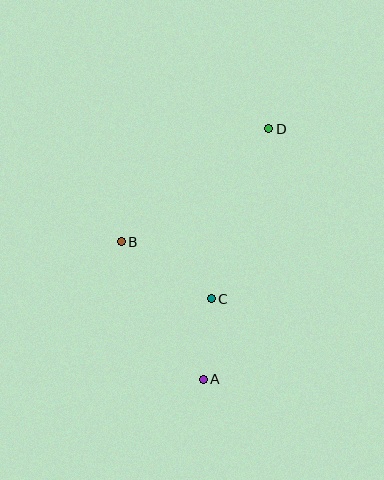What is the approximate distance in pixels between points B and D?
The distance between B and D is approximately 186 pixels.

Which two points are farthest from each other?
Points A and D are farthest from each other.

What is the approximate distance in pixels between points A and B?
The distance between A and B is approximately 160 pixels.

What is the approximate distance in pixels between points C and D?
The distance between C and D is approximately 179 pixels.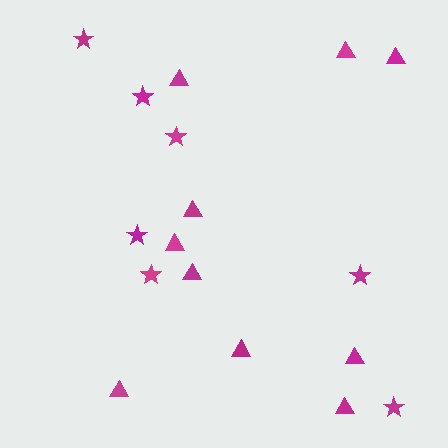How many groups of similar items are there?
There are 2 groups: one group of triangles (10) and one group of stars (7).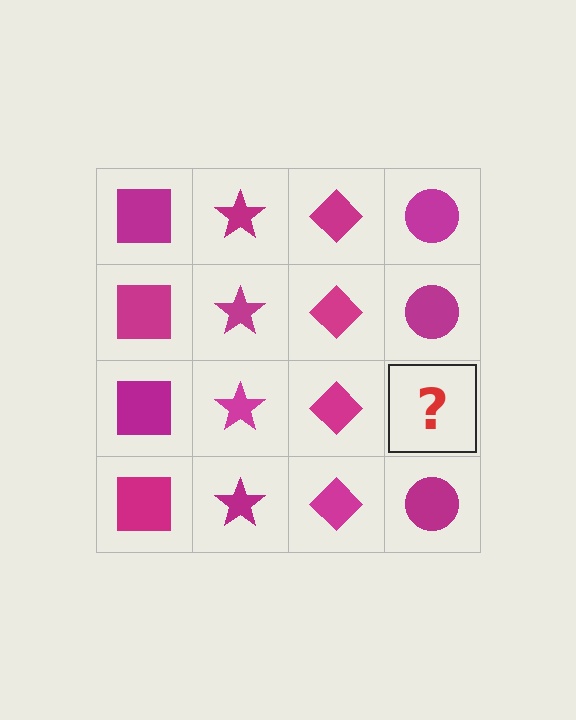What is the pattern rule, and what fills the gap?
The rule is that each column has a consistent shape. The gap should be filled with a magenta circle.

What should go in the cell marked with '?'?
The missing cell should contain a magenta circle.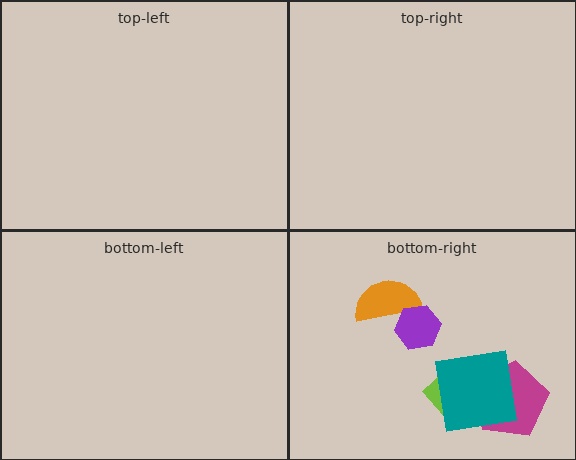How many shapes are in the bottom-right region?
5.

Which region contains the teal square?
The bottom-right region.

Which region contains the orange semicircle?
The bottom-right region.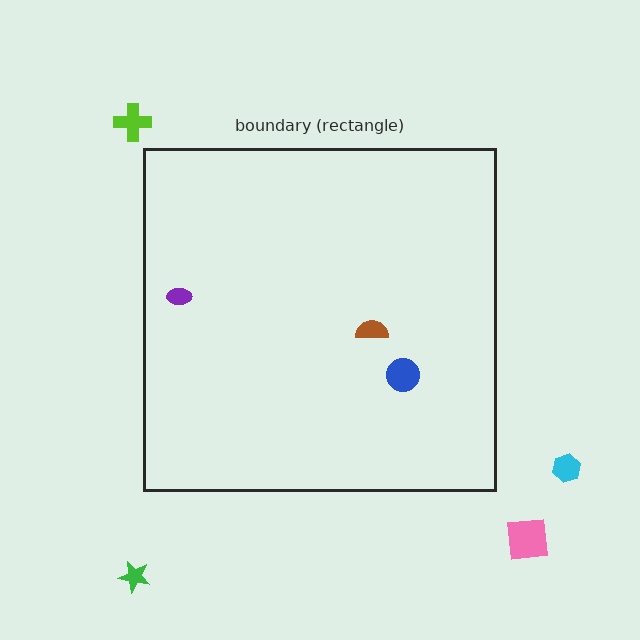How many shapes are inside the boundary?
3 inside, 4 outside.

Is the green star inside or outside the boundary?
Outside.